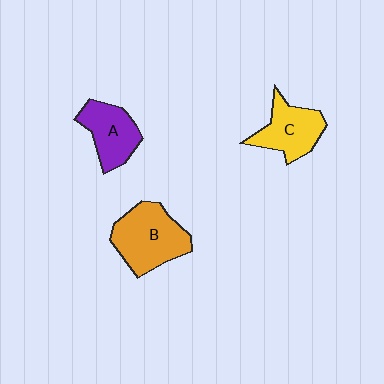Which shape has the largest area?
Shape B (orange).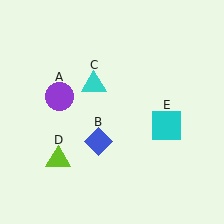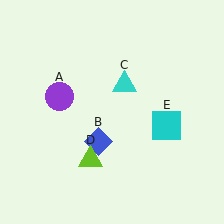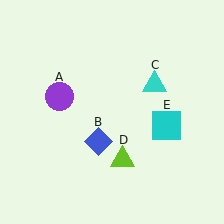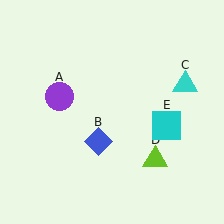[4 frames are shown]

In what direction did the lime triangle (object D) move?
The lime triangle (object D) moved right.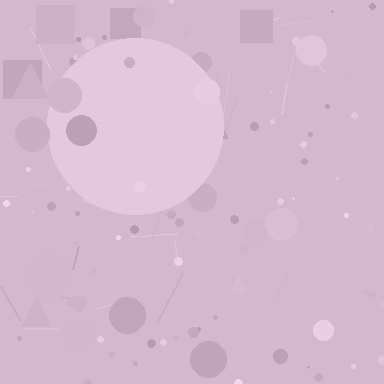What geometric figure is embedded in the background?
A circle is embedded in the background.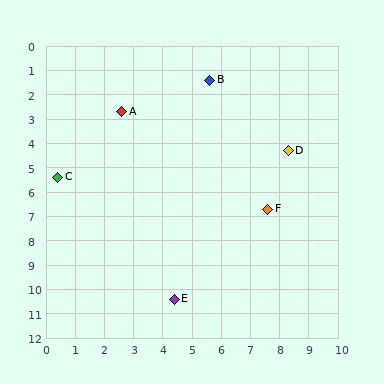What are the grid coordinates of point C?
Point C is at approximately (0.4, 5.4).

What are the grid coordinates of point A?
Point A is at approximately (2.6, 2.7).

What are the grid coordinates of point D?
Point D is at approximately (8.3, 4.3).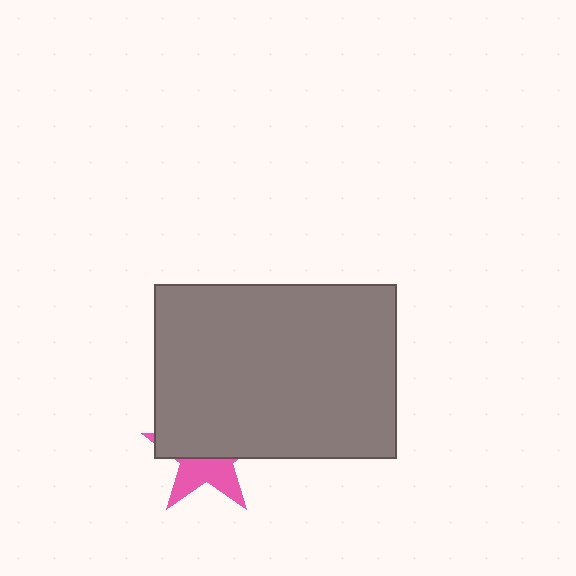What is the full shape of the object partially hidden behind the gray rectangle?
The partially hidden object is a pink star.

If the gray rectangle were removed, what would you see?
You would see the complete pink star.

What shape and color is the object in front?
The object in front is a gray rectangle.